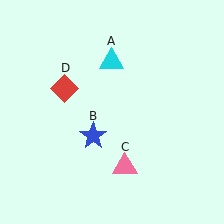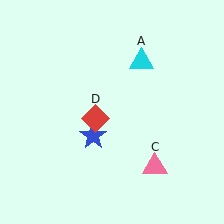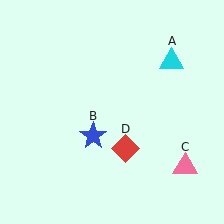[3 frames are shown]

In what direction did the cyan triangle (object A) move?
The cyan triangle (object A) moved right.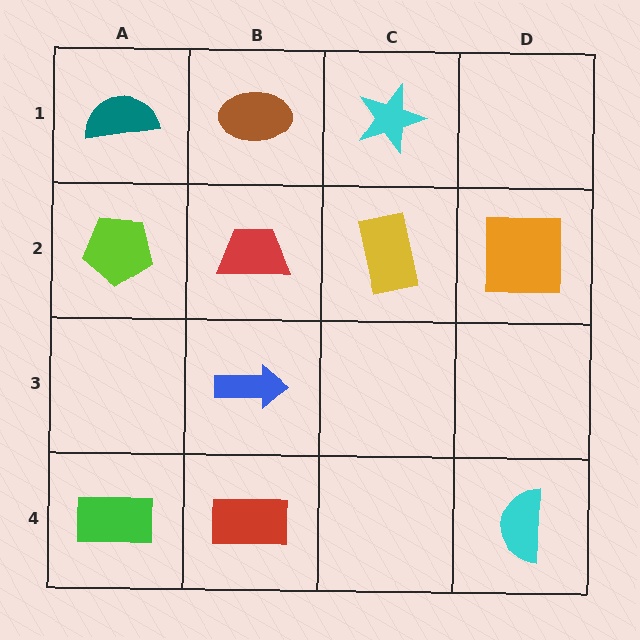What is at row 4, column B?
A red rectangle.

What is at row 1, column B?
A brown ellipse.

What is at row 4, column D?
A cyan semicircle.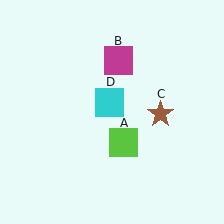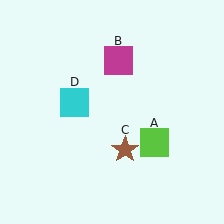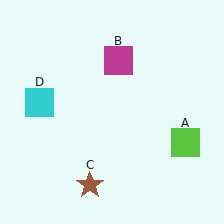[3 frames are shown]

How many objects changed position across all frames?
3 objects changed position: lime square (object A), brown star (object C), cyan square (object D).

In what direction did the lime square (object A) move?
The lime square (object A) moved right.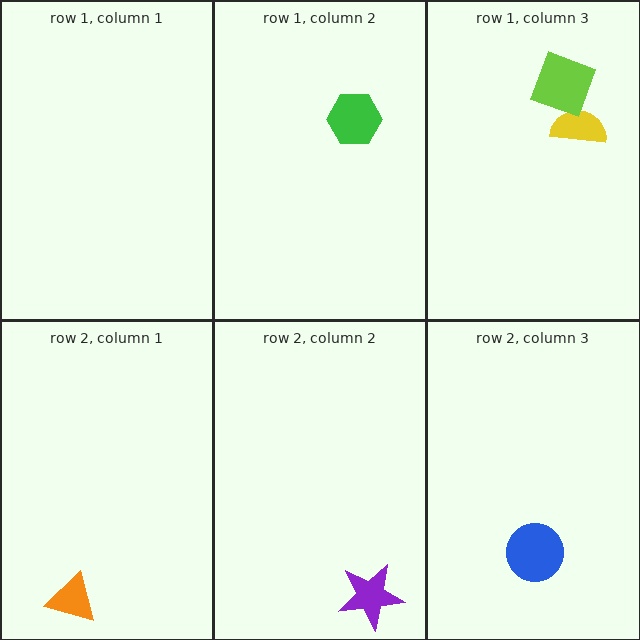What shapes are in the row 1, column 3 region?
The yellow semicircle, the lime diamond.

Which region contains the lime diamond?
The row 1, column 3 region.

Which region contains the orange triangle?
The row 2, column 1 region.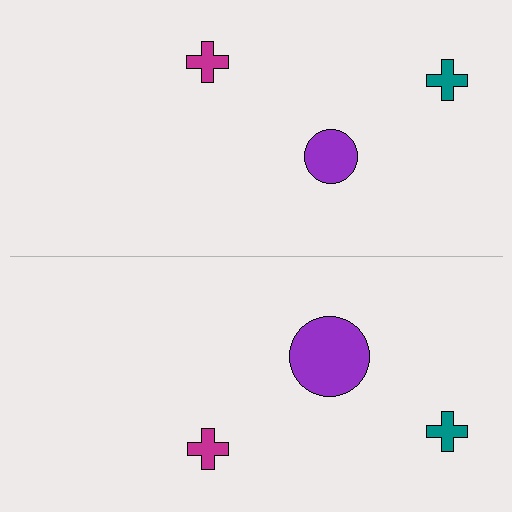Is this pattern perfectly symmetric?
No, the pattern is not perfectly symmetric. The purple circle on the bottom side has a different size than its mirror counterpart.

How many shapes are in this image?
There are 6 shapes in this image.